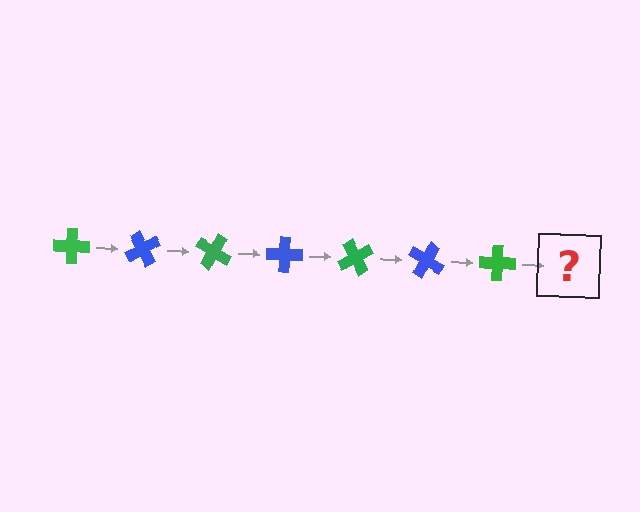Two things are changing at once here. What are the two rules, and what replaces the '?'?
The two rules are that it rotates 60 degrees each step and the color cycles through green and blue. The '?' should be a blue cross, rotated 420 degrees from the start.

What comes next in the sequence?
The next element should be a blue cross, rotated 420 degrees from the start.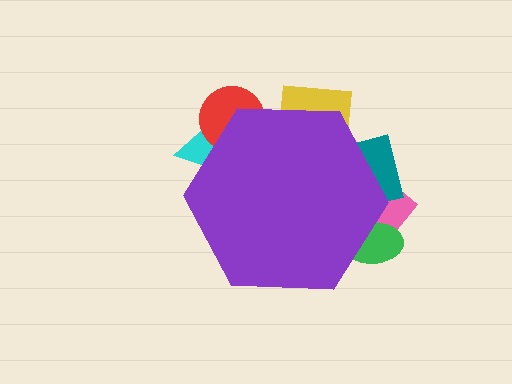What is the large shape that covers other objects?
A purple hexagon.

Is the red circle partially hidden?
Yes, the red circle is partially hidden behind the purple hexagon.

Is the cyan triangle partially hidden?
Yes, the cyan triangle is partially hidden behind the purple hexagon.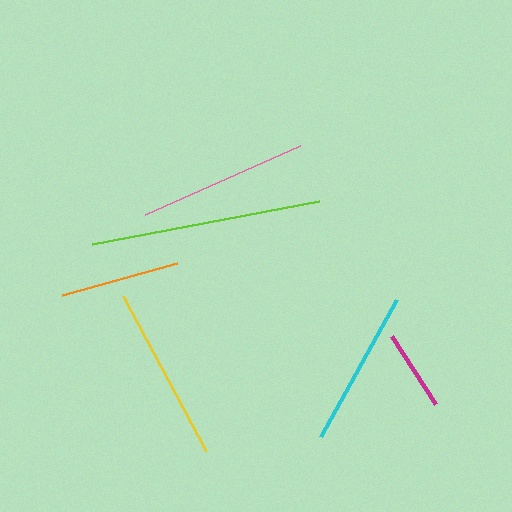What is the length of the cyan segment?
The cyan segment is approximately 156 pixels long.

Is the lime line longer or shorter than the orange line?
The lime line is longer than the orange line.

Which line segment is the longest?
The lime line is the longest at approximately 231 pixels.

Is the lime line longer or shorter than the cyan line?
The lime line is longer than the cyan line.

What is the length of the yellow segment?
The yellow segment is approximately 176 pixels long.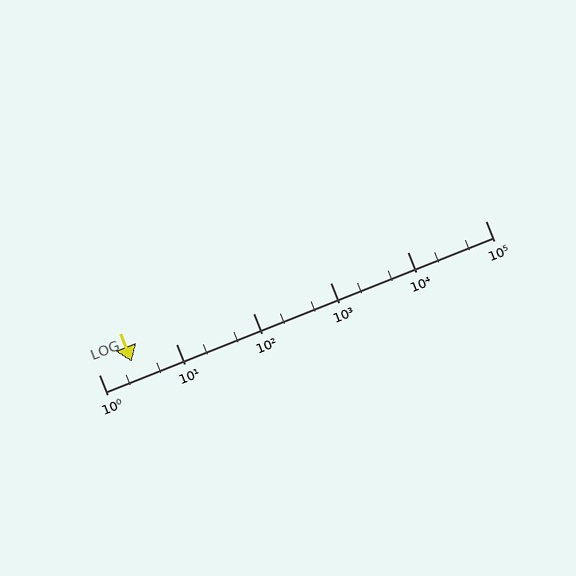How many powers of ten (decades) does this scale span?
The scale spans 5 decades, from 1 to 100000.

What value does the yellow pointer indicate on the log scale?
The pointer indicates approximately 2.7.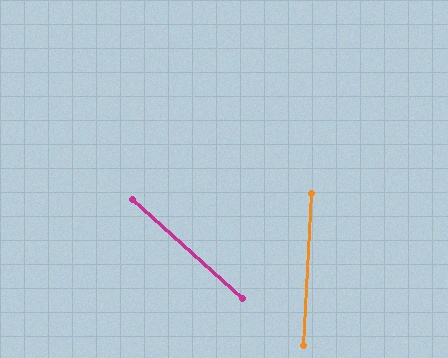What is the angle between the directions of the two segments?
Approximately 51 degrees.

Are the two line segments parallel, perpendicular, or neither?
Neither parallel nor perpendicular — they differ by about 51°.